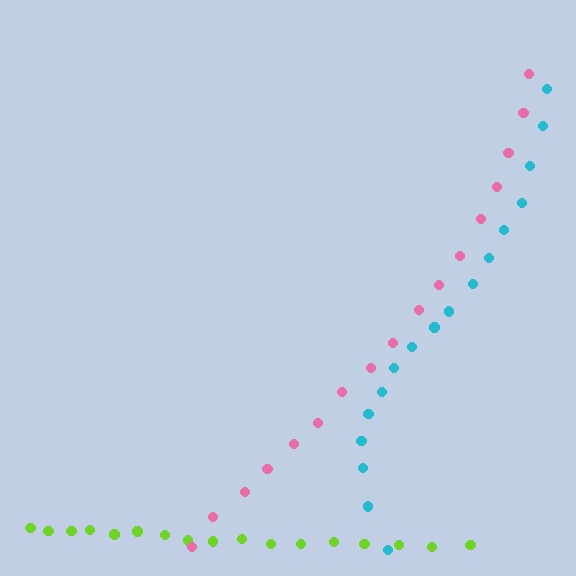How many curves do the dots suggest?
There are 3 distinct paths.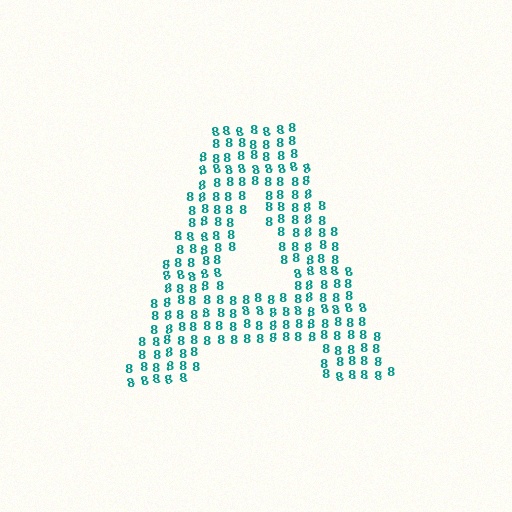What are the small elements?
The small elements are digit 8's.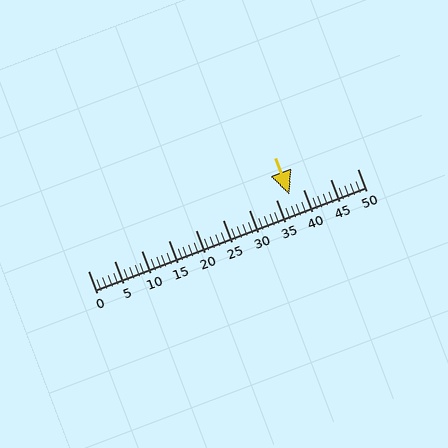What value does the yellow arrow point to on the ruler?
The yellow arrow points to approximately 37.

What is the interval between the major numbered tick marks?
The major tick marks are spaced 5 units apart.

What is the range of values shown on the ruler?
The ruler shows values from 0 to 50.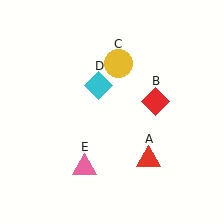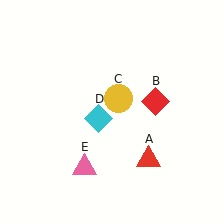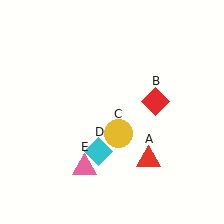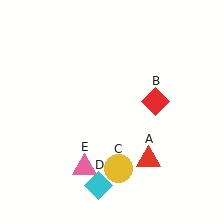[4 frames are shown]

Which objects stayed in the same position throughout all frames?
Red triangle (object A) and red diamond (object B) and pink triangle (object E) remained stationary.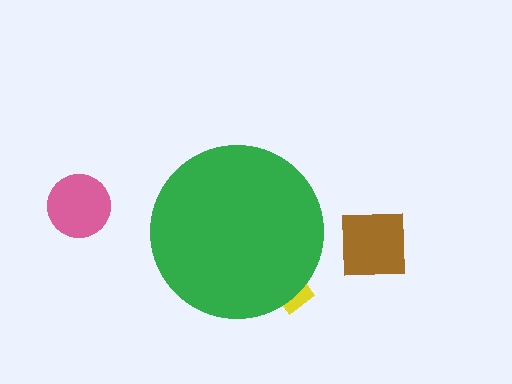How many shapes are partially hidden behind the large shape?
1 shape is partially hidden.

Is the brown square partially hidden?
No, the brown square is fully visible.